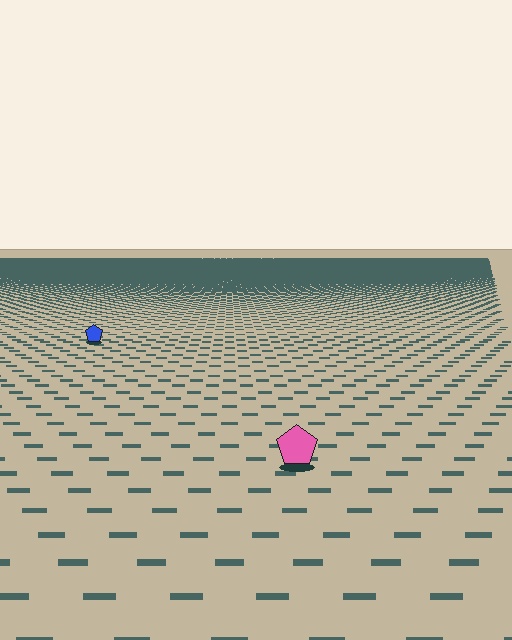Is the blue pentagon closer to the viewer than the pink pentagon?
No. The pink pentagon is closer — you can tell from the texture gradient: the ground texture is coarser near it.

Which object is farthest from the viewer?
The blue pentagon is farthest from the viewer. It appears smaller and the ground texture around it is denser.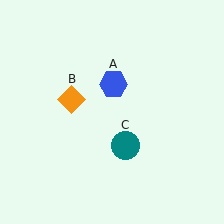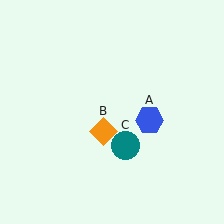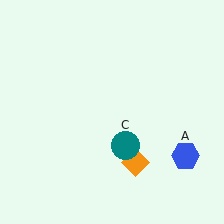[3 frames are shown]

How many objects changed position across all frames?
2 objects changed position: blue hexagon (object A), orange diamond (object B).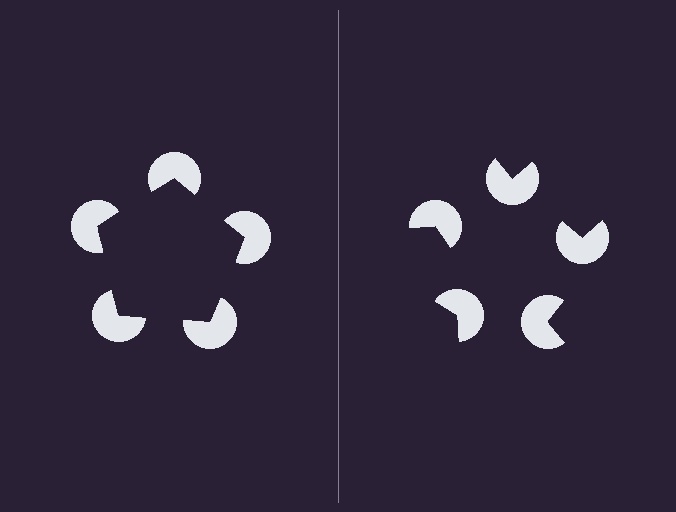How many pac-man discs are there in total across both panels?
10 — 5 on each side.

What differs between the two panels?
The pac-man discs are positioned identically on both sides; only the wedge orientations differ. On the left they align to a pentagon; on the right they are misaligned.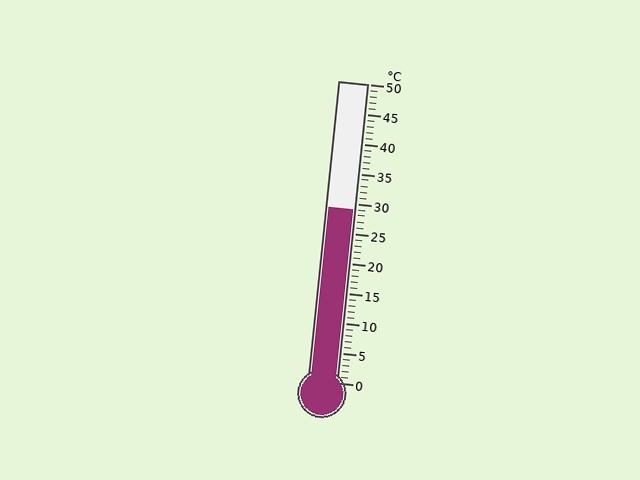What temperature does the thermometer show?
The thermometer shows approximately 29°C.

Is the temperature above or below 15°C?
The temperature is above 15°C.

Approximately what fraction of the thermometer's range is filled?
The thermometer is filled to approximately 60% of its range.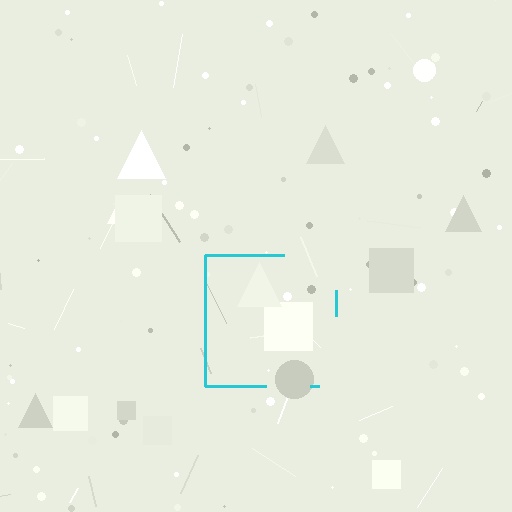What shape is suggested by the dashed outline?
The dashed outline suggests a square.